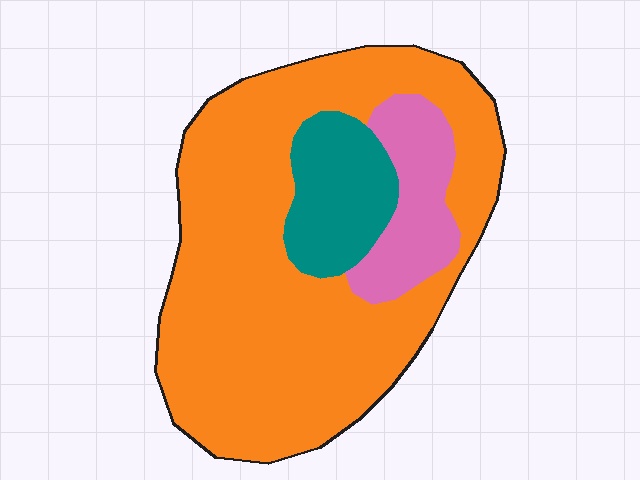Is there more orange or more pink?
Orange.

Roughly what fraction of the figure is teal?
Teal takes up less than a quarter of the figure.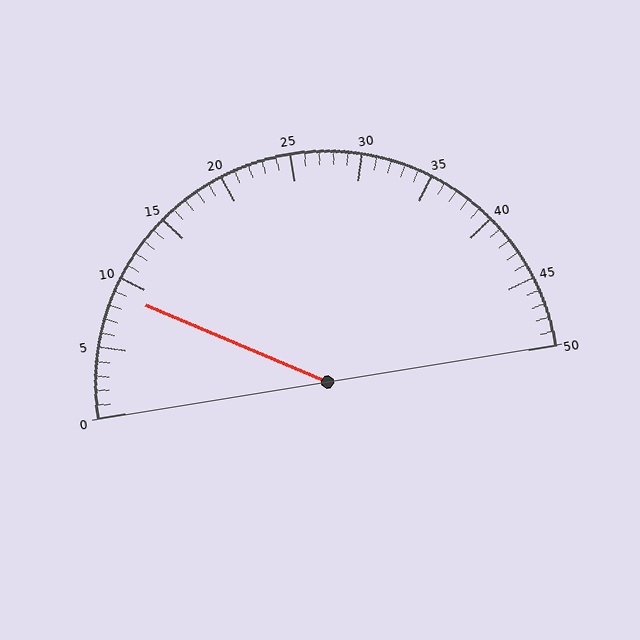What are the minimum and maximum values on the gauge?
The gauge ranges from 0 to 50.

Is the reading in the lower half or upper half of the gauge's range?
The reading is in the lower half of the range (0 to 50).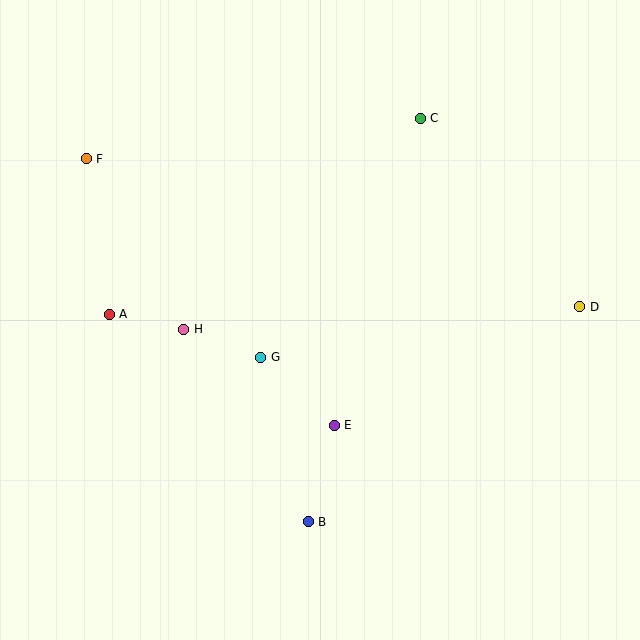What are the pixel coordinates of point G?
Point G is at (261, 357).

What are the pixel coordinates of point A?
Point A is at (109, 314).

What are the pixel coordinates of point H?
Point H is at (184, 329).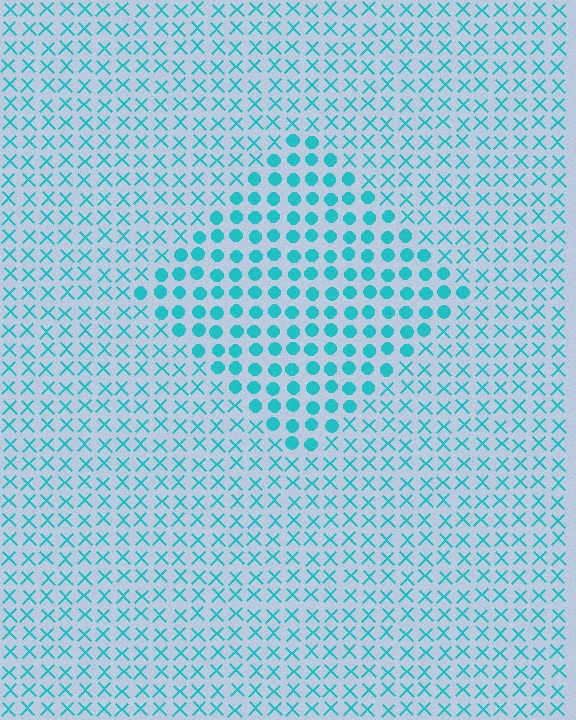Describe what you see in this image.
The image is filled with small cyan elements arranged in a uniform grid. A diamond-shaped region contains circles, while the surrounding area contains X marks. The boundary is defined purely by the change in element shape.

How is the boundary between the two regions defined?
The boundary is defined by a change in element shape: circles inside vs. X marks outside. All elements share the same color and spacing.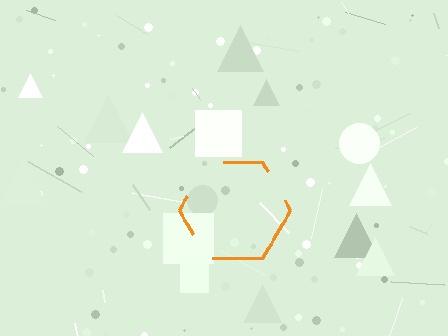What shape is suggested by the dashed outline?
The dashed outline suggests a hexagon.